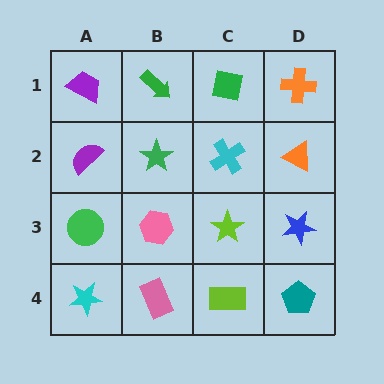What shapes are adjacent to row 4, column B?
A pink hexagon (row 3, column B), a cyan star (row 4, column A), a lime rectangle (row 4, column C).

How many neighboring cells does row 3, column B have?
4.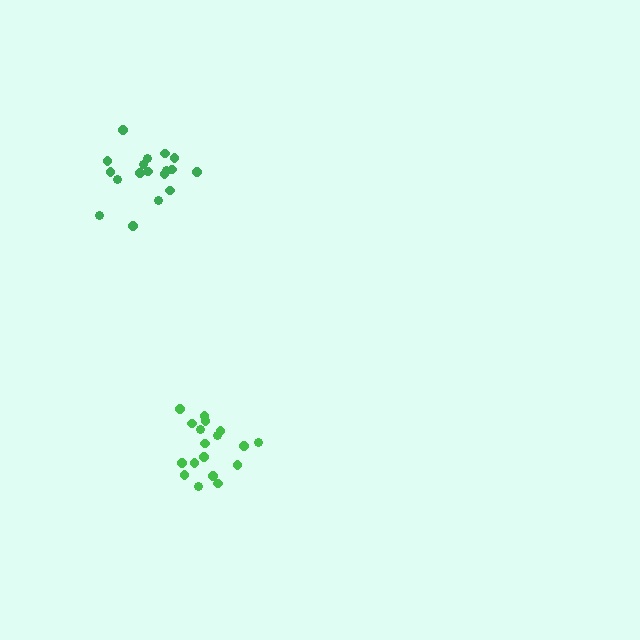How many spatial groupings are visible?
There are 2 spatial groupings.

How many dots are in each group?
Group 1: 18 dots, Group 2: 18 dots (36 total).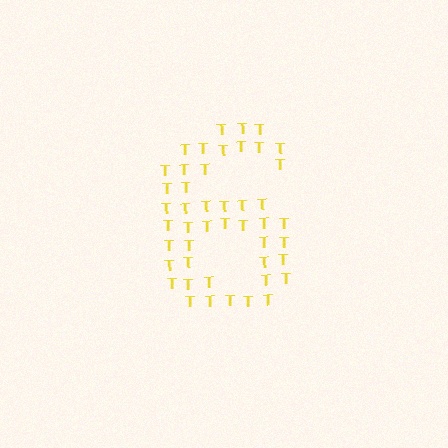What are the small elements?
The small elements are letter T's.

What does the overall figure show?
The overall figure shows the digit 6.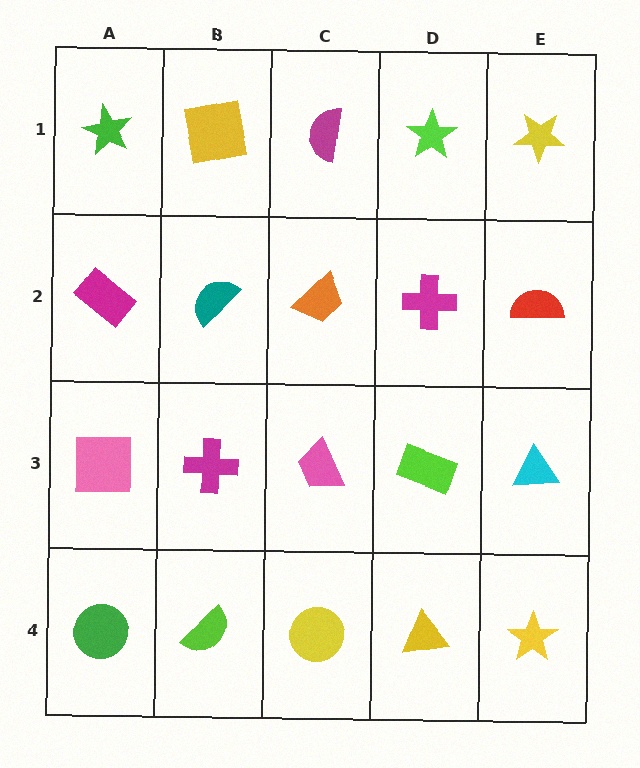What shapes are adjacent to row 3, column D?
A magenta cross (row 2, column D), a yellow triangle (row 4, column D), a pink trapezoid (row 3, column C), a cyan triangle (row 3, column E).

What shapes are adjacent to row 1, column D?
A magenta cross (row 2, column D), a magenta semicircle (row 1, column C), a yellow star (row 1, column E).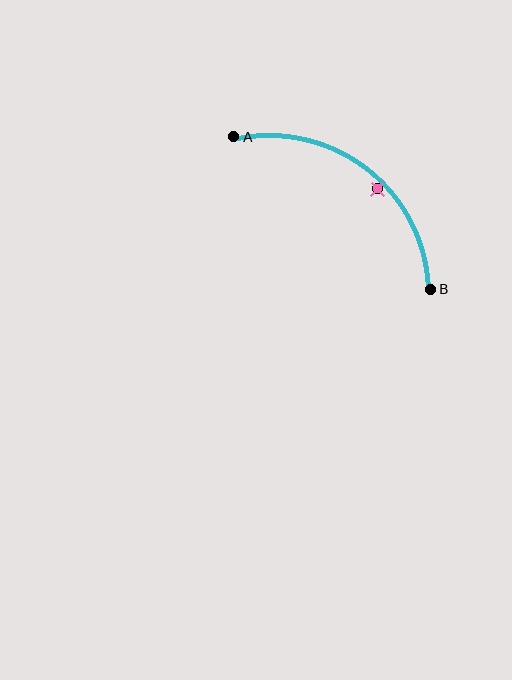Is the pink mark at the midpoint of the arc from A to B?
No — the pink mark does not lie on the arc at all. It sits slightly inside the curve.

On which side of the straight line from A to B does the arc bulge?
The arc bulges above and to the right of the straight line connecting A and B.